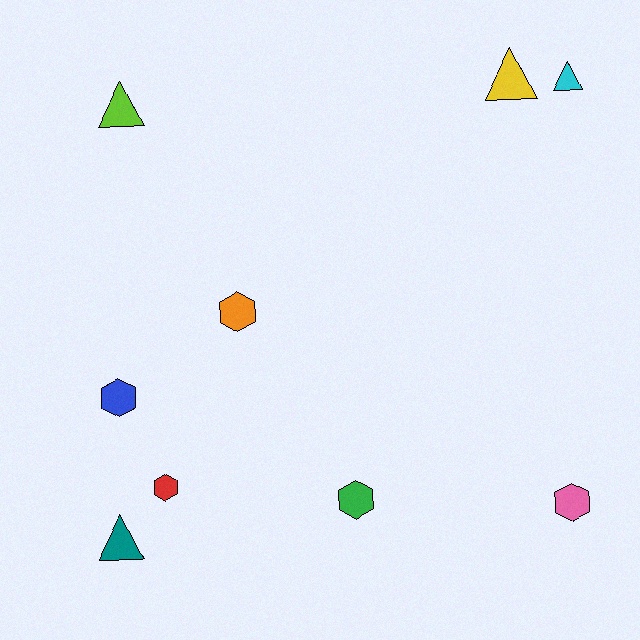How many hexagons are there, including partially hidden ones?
There are 5 hexagons.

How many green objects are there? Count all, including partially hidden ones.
There is 1 green object.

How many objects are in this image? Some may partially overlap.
There are 9 objects.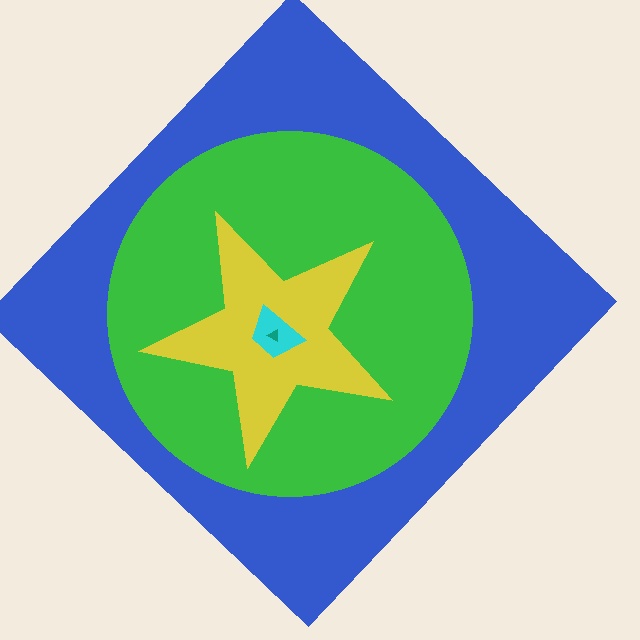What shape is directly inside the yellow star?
The cyan trapezoid.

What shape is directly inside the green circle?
The yellow star.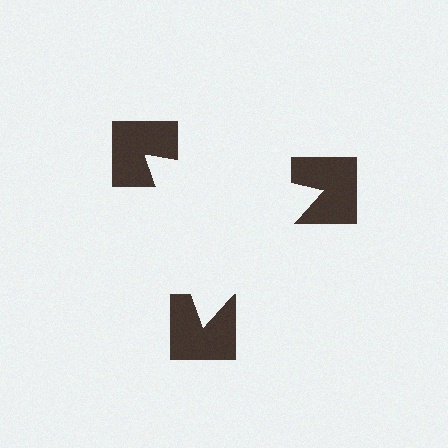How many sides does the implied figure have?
3 sides.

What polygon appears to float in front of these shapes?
An illusory triangle — its edges are inferred from the aligned wedge cuts in the notched squares, not physically drawn.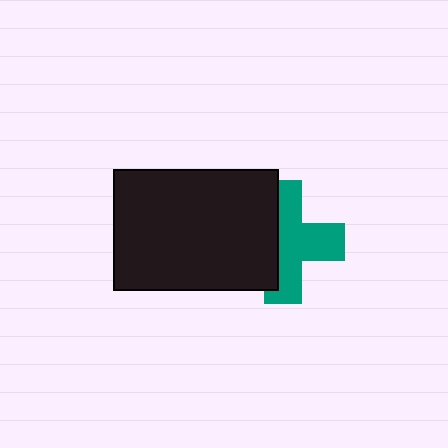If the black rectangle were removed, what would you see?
You would see the complete teal cross.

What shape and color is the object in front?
The object in front is a black rectangle.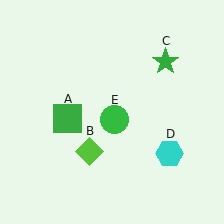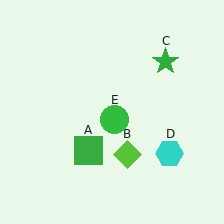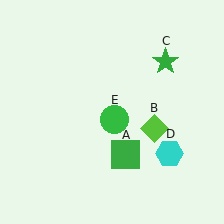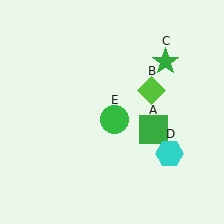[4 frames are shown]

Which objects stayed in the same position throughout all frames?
Green star (object C) and cyan hexagon (object D) and green circle (object E) remained stationary.